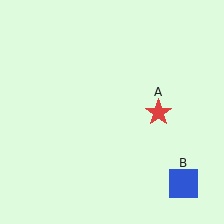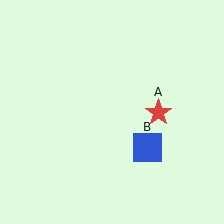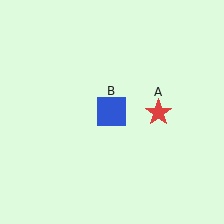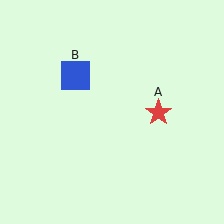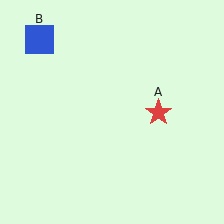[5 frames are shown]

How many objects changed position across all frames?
1 object changed position: blue square (object B).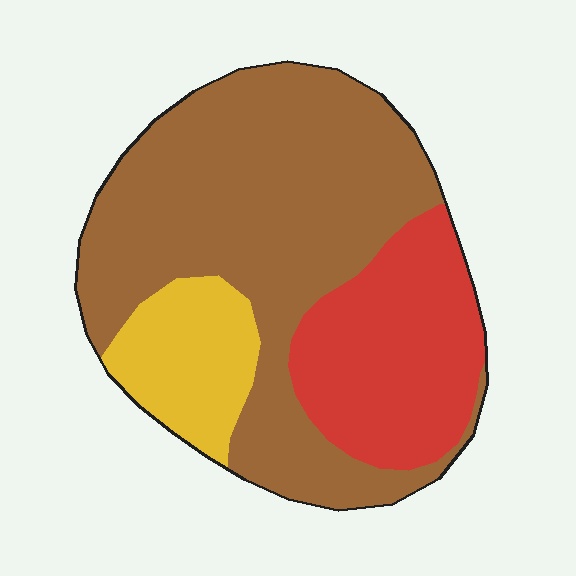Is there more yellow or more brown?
Brown.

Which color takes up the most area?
Brown, at roughly 60%.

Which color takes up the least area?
Yellow, at roughly 15%.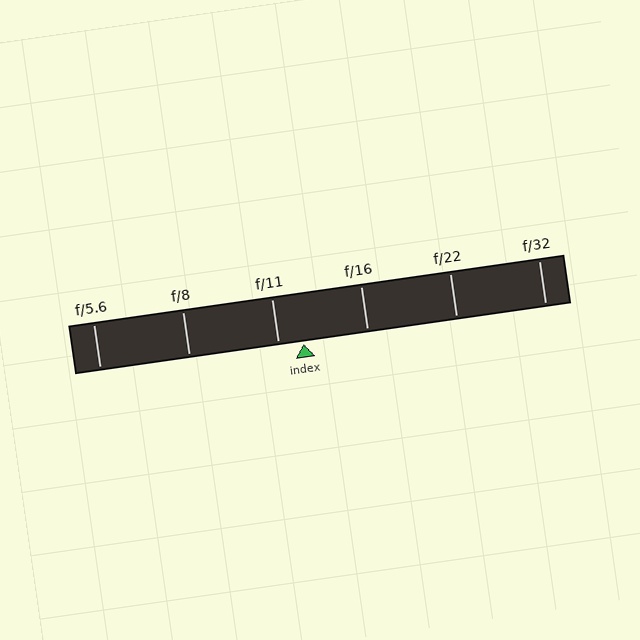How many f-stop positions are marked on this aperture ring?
There are 6 f-stop positions marked.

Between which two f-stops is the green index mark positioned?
The index mark is between f/11 and f/16.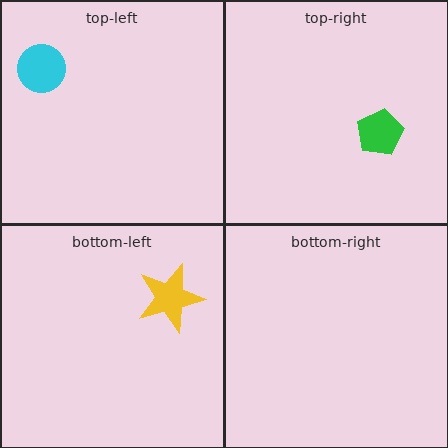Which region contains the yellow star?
The bottom-left region.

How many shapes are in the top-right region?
1.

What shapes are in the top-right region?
The green pentagon.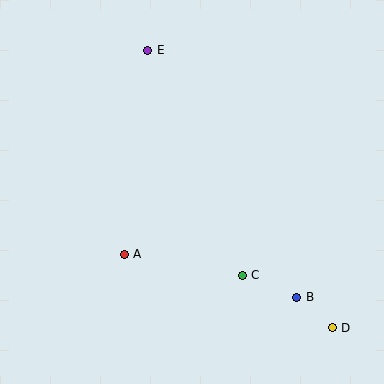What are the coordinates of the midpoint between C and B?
The midpoint between C and B is at (269, 286).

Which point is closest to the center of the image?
Point A at (124, 254) is closest to the center.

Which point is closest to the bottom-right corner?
Point D is closest to the bottom-right corner.